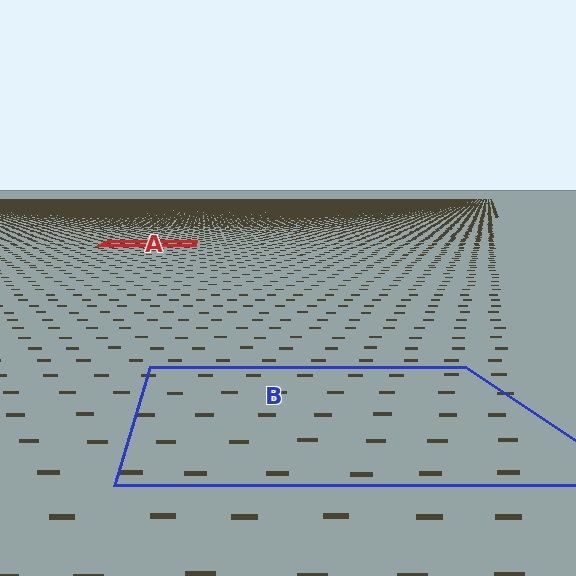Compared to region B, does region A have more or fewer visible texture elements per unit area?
Region A has more texture elements per unit area — they are packed more densely because it is farther away.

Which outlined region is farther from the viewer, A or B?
Region A is farther from the viewer — the texture elements inside it appear smaller and more densely packed.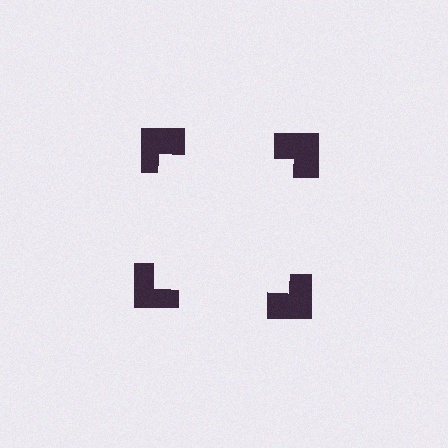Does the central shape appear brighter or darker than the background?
It typically appears slightly brighter than the background, even though no actual brightness change is drawn.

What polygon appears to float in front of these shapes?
An illusory square — its edges are inferred from the aligned wedge cuts in the notched squares, not physically drawn.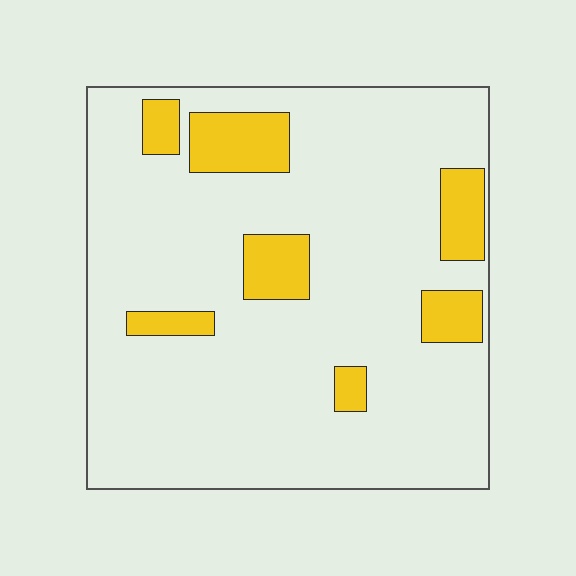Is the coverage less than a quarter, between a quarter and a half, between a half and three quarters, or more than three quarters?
Less than a quarter.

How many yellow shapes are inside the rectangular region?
7.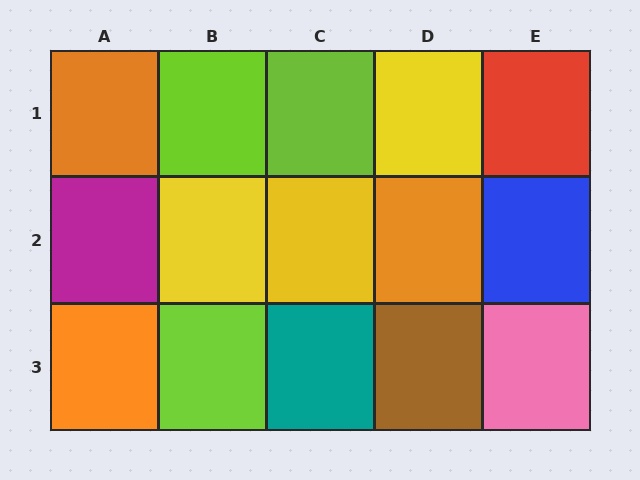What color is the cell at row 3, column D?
Brown.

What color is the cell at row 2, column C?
Yellow.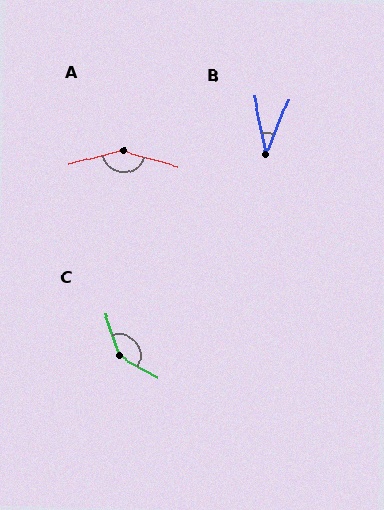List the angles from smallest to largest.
B (33°), C (136°), A (150°).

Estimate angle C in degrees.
Approximately 136 degrees.